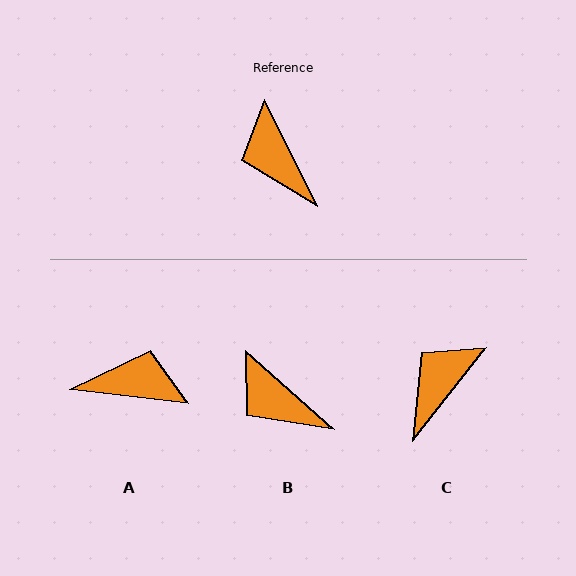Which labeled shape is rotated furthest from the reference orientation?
A, about 123 degrees away.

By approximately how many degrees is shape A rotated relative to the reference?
Approximately 123 degrees clockwise.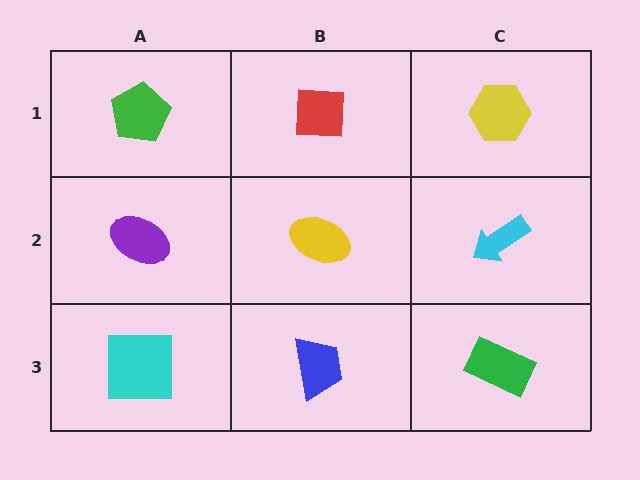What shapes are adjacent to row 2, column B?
A red square (row 1, column B), a blue trapezoid (row 3, column B), a purple ellipse (row 2, column A), a cyan arrow (row 2, column C).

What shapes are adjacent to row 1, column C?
A cyan arrow (row 2, column C), a red square (row 1, column B).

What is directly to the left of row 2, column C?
A yellow ellipse.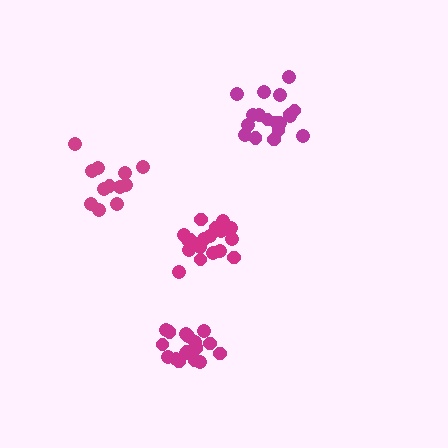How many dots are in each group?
Group 1: 18 dots, Group 2: 18 dots, Group 3: 12 dots, Group 4: 18 dots (66 total).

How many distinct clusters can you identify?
There are 4 distinct clusters.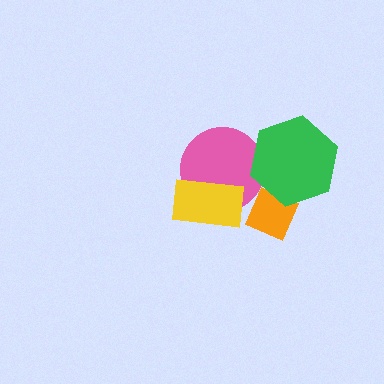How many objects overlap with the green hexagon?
2 objects overlap with the green hexagon.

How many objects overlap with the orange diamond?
1 object overlaps with the orange diamond.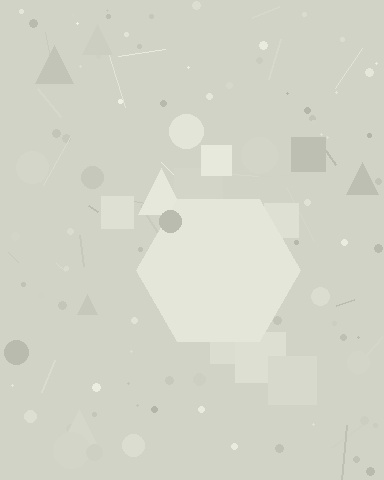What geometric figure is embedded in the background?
A hexagon is embedded in the background.